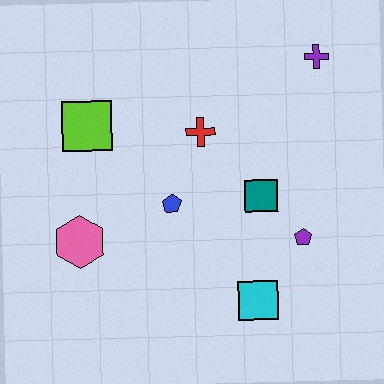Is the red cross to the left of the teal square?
Yes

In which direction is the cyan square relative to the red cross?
The cyan square is below the red cross.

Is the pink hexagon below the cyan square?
No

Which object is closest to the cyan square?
The purple pentagon is closest to the cyan square.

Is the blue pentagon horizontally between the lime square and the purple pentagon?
Yes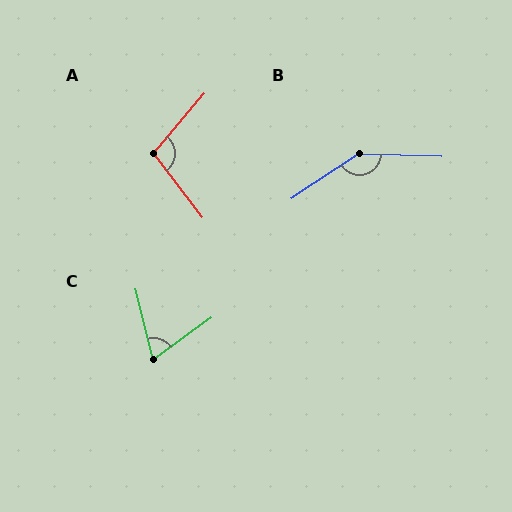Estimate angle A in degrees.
Approximately 102 degrees.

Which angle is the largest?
B, at approximately 145 degrees.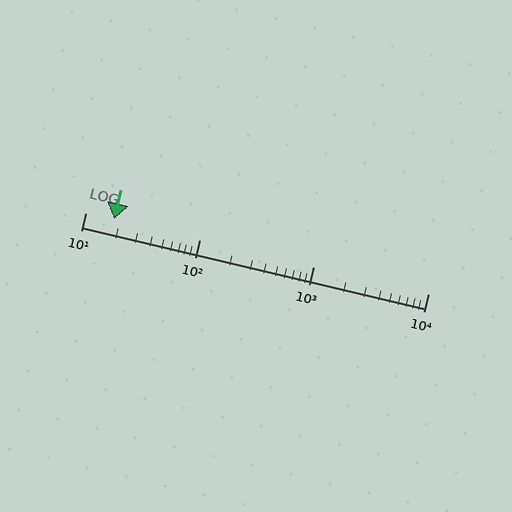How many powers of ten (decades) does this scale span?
The scale spans 3 decades, from 10 to 10000.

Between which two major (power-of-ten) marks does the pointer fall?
The pointer is between 10 and 100.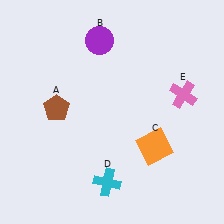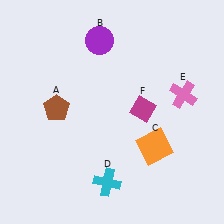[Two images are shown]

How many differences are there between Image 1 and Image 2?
There is 1 difference between the two images.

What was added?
A magenta diamond (F) was added in Image 2.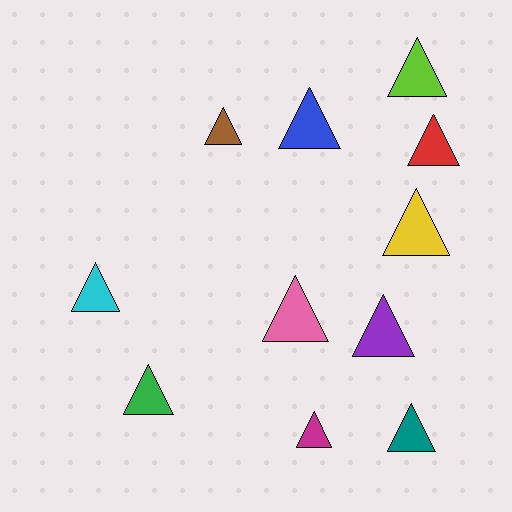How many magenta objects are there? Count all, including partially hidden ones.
There is 1 magenta object.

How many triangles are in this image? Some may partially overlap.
There are 11 triangles.